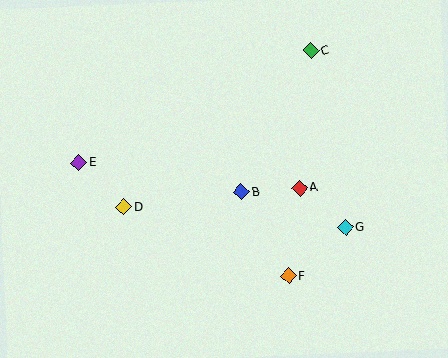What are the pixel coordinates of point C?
Point C is at (311, 51).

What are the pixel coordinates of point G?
Point G is at (345, 228).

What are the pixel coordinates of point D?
Point D is at (124, 207).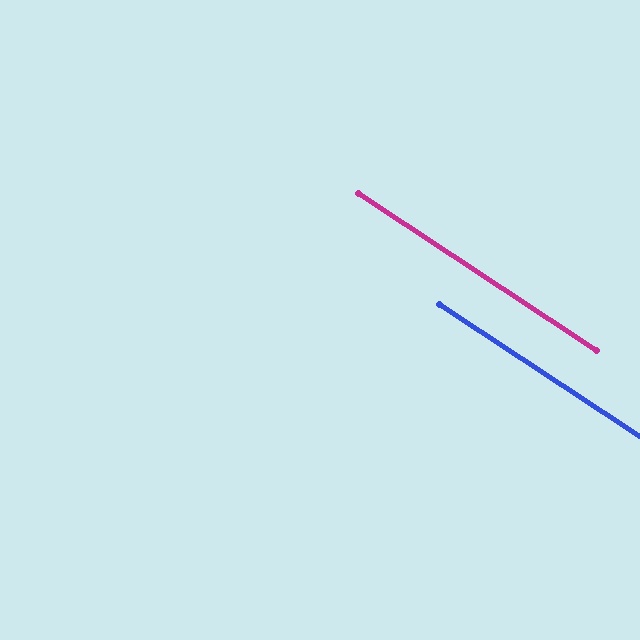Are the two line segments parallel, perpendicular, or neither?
Parallel — their directions differ by only 0.3°.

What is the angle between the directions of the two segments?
Approximately 0 degrees.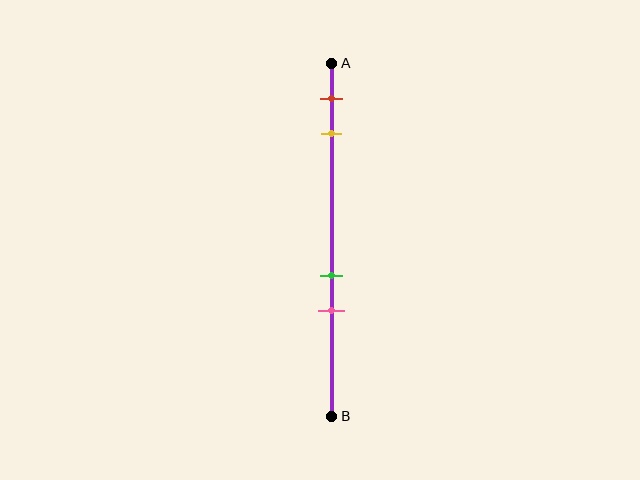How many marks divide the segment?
There are 4 marks dividing the segment.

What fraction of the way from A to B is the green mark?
The green mark is approximately 60% (0.6) of the way from A to B.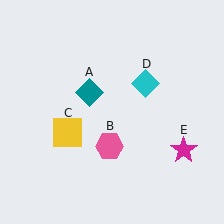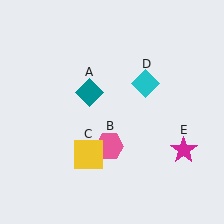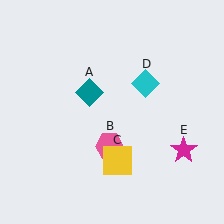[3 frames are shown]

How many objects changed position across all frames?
1 object changed position: yellow square (object C).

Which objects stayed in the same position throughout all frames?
Teal diamond (object A) and pink hexagon (object B) and cyan diamond (object D) and magenta star (object E) remained stationary.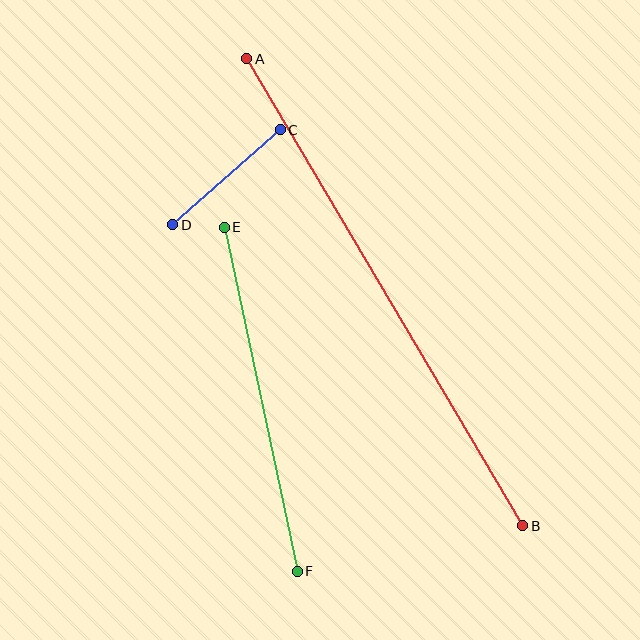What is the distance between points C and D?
The distance is approximately 143 pixels.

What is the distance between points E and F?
The distance is approximately 351 pixels.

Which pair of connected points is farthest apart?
Points A and B are farthest apart.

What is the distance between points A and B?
The distance is approximately 543 pixels.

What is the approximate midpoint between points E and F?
The midpoint is at approximately (261, 399) pixels.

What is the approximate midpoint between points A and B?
The midpoint is at approximately (385, 292) pixels.